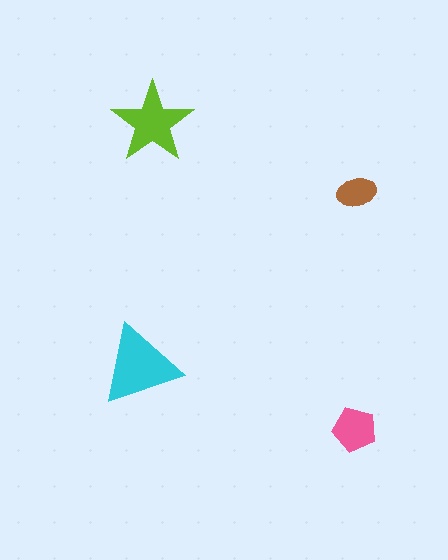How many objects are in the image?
There are 4 objects in the image.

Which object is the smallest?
The brown ellipse.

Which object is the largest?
The cyan triangle.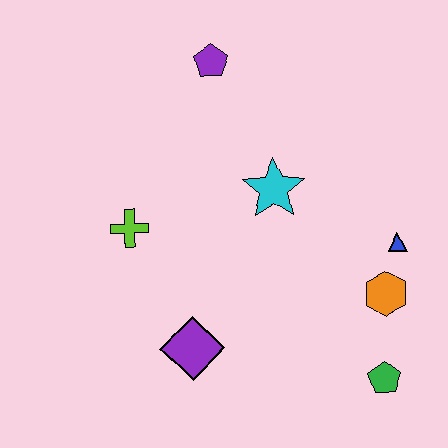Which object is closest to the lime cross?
The purple diamond is closest to the lime cross.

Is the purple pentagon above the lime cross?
Yes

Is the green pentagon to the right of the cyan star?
Yes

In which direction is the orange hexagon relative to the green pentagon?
The orange hexagon is above the green pentagon.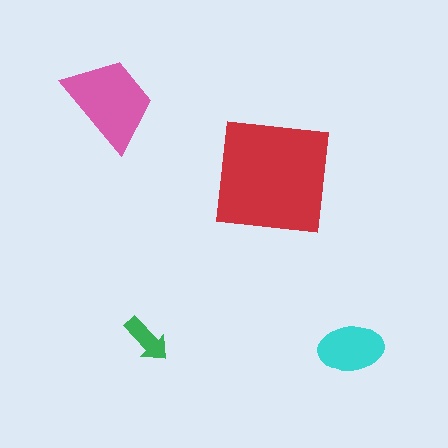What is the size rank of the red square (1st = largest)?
1st.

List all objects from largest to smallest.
The red square, the pink trapezoid, the cyan ellipse, the green arrow.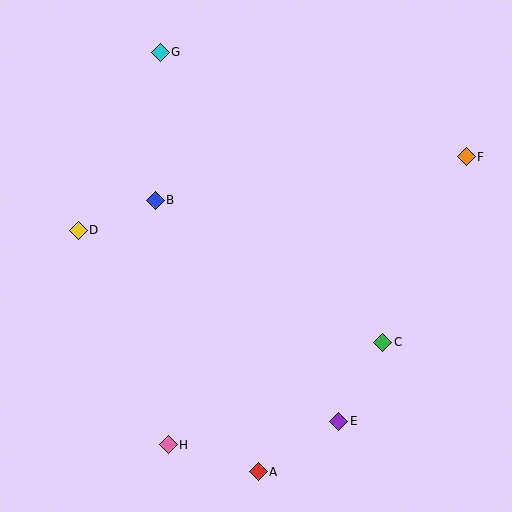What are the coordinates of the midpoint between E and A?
The midpoint between E and A is at (298, 447).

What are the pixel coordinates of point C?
Point C is at (383, 342).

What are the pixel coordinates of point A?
Point A is at (258, 472).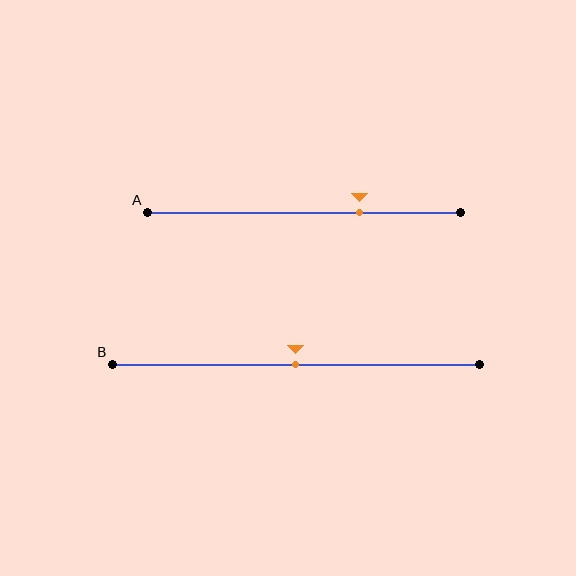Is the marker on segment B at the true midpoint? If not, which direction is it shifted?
Yes, the marker on segment B is at the true midpoint.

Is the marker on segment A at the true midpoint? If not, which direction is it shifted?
No, the marker on segment A is shifted to the right by about 18% of the segment length.